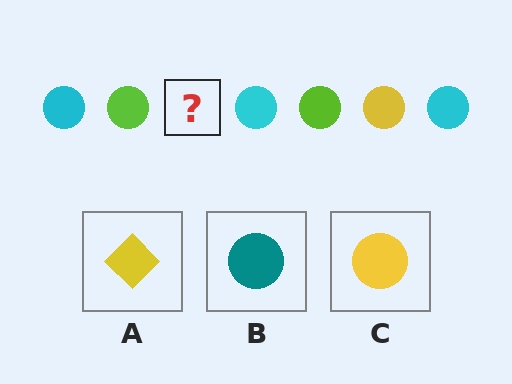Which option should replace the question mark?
Option C.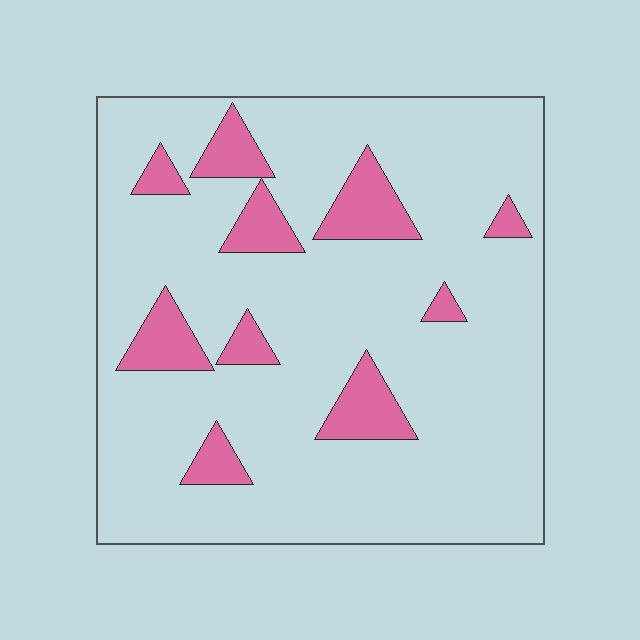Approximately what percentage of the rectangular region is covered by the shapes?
Approximately 15%.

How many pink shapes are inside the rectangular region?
10.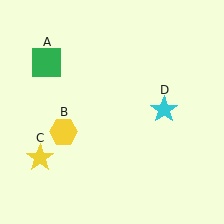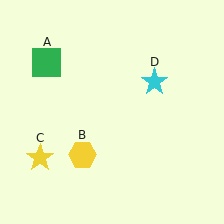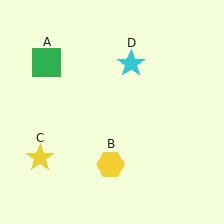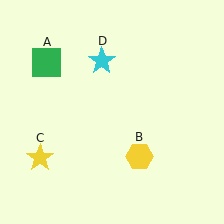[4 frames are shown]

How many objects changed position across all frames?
2 objects changed position: yellow hexagon (object B), cyan star (object D).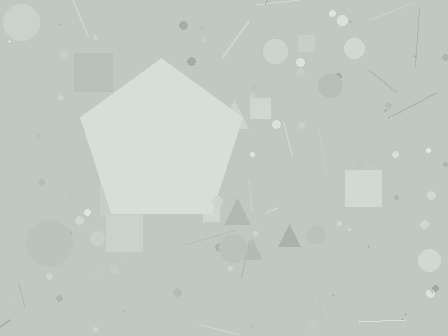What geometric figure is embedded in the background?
A pentagon is embedded in the background.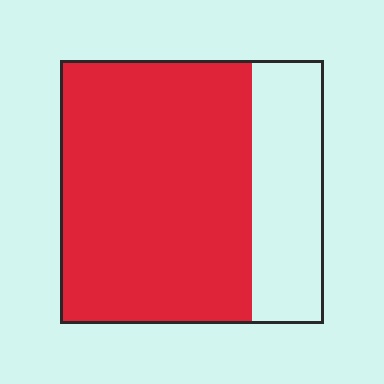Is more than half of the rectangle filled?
Yes.